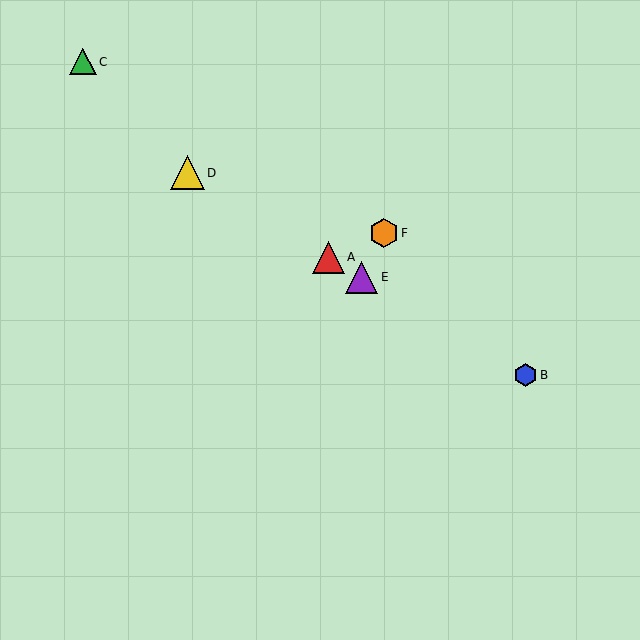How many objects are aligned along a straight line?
4 objects (A, B, D, E) are aligned along a straight line.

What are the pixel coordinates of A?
Object A is at (329, 257).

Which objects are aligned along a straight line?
Objects A, B, D, E are aligned along a straight line.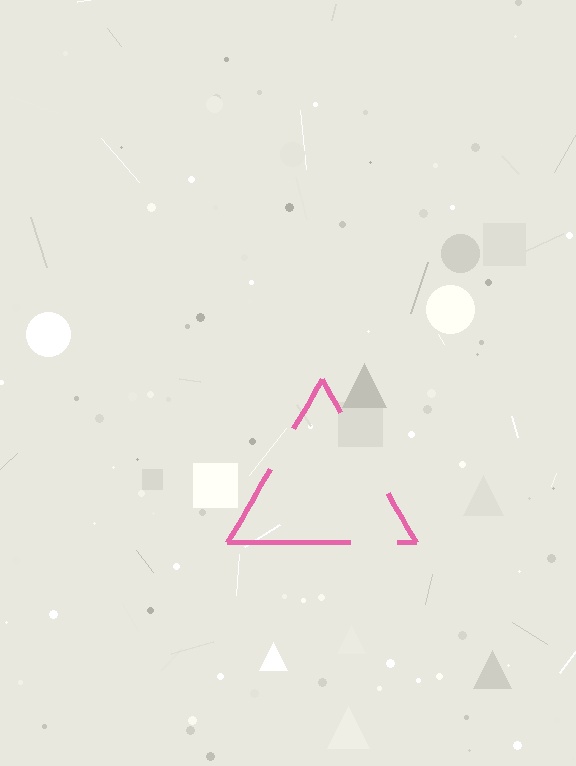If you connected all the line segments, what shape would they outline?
They would outline a triangle.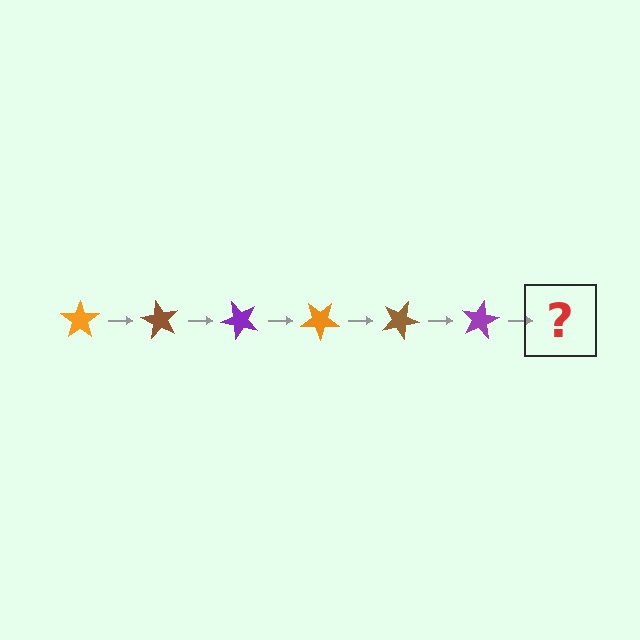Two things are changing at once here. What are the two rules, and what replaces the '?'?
The two rules are that it rotates 60 degrees each step and the color cycles through orange, brown, and purple. The '?' should be an orange star, rotated 360 degrees from the start.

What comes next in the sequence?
The next element should be an orange star, rotated 360 degrees from the start.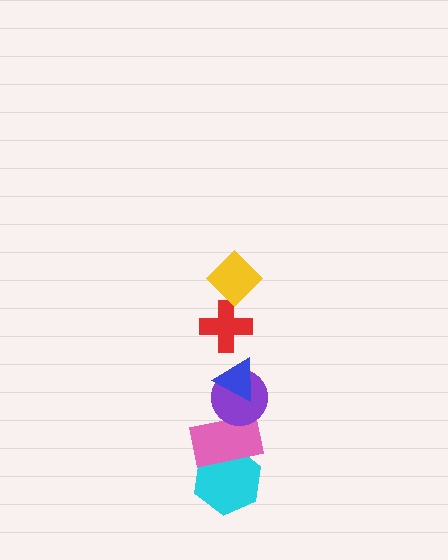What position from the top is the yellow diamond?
The yellow diamond is 1st from the top.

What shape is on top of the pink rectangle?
The purple circle is on top of the pink rectangle.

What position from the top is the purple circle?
The purple circle is 4th from the top.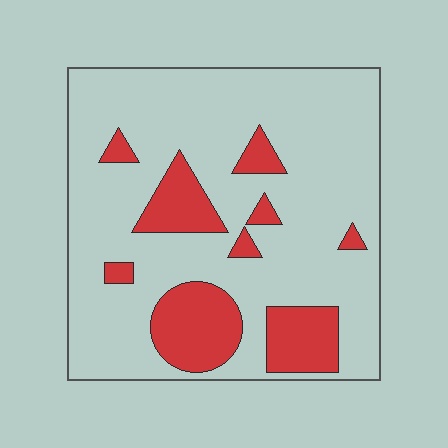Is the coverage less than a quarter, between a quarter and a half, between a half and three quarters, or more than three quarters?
Less than a quarter.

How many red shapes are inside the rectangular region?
9.